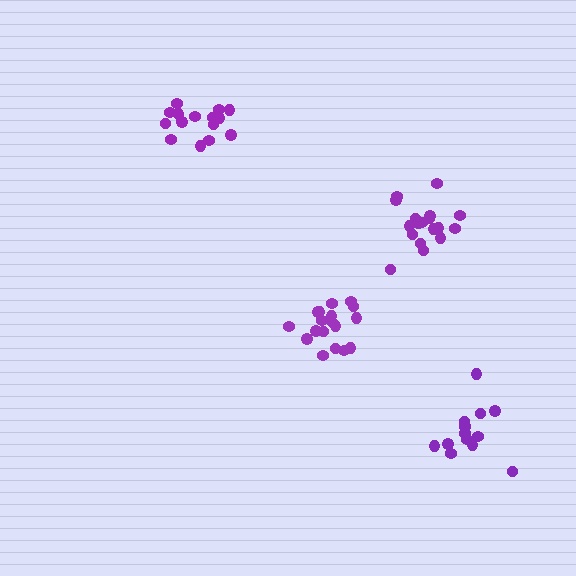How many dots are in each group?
Group 1: 18 dots, Group 2: 15 dots, Group 3: 18 dots, Group 4: 13 dots (64 total).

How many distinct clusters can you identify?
There are 4 distinct clusters.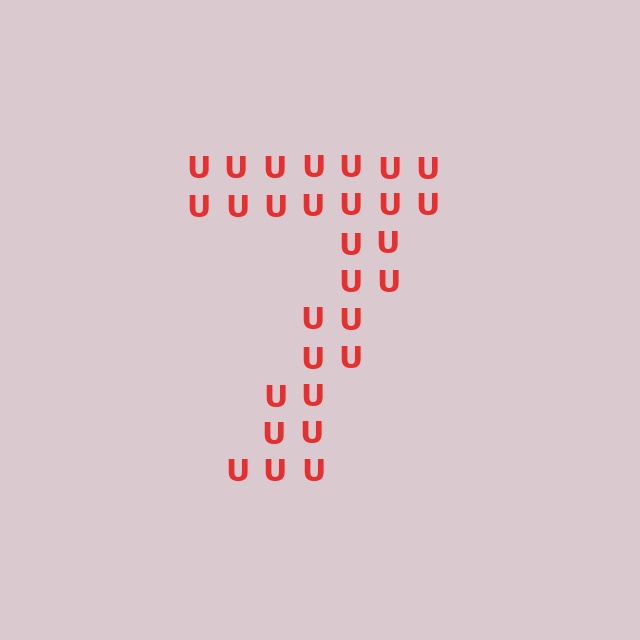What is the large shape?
The large shape is the digit 7.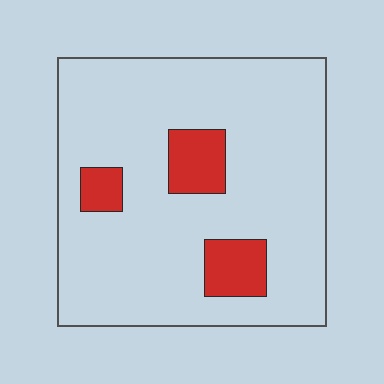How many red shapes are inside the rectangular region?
3.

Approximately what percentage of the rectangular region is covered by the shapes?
Approximately 15%.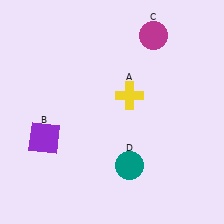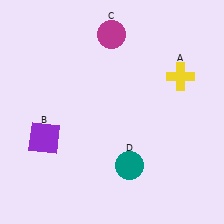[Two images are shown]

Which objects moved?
The objects that moved are: the yellow cross (A), the magenta circle (C).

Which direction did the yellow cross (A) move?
The yellow cross (A) moved right.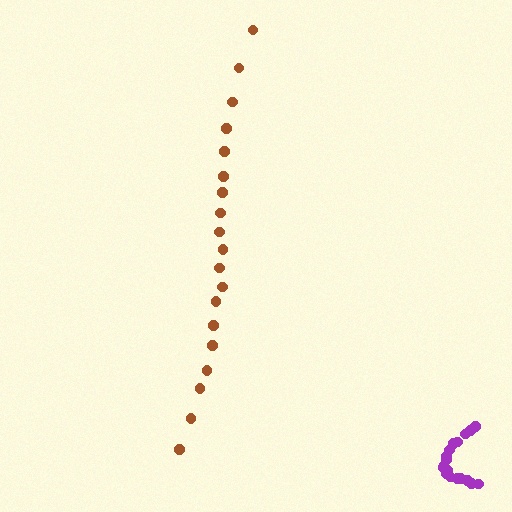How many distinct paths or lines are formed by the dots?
There are 2 distinct paths.